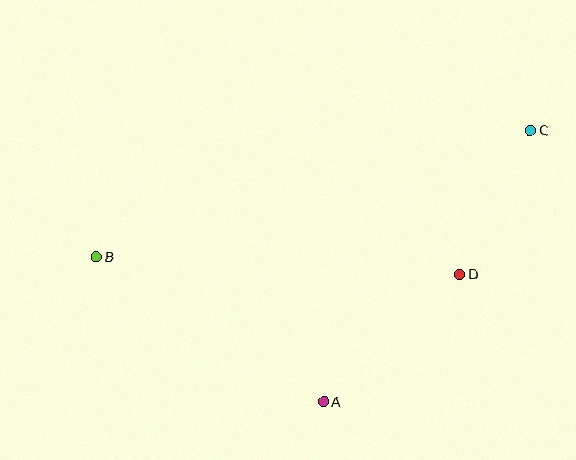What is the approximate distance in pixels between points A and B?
The distance between A and B is approximately 269 pixels.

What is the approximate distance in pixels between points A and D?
The distance between A and D is approximately 187 pixels.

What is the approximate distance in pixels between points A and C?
The distance between A and C is approximately 341 pixels.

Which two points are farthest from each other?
Points B and C are farthest from each other.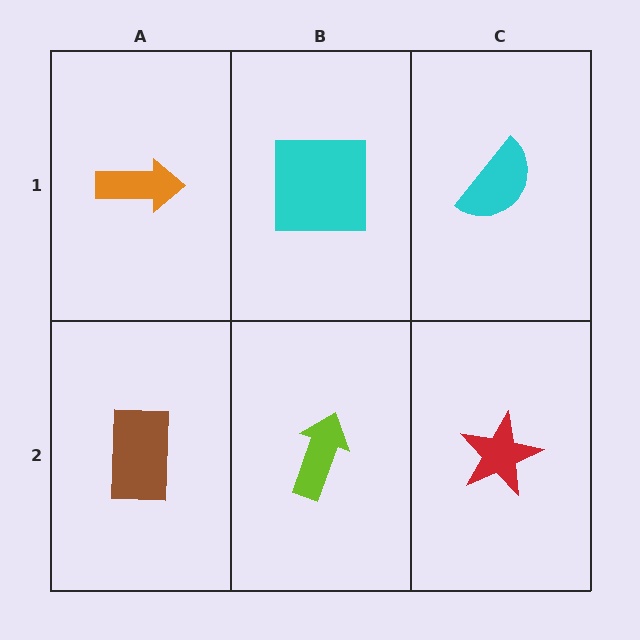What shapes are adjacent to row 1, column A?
A brown rectangle (row 2, column A), a cyan square (row 1, column B).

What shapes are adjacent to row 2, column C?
A cyan semicircle (row 1, column C), a lime arrow (row 2, column B).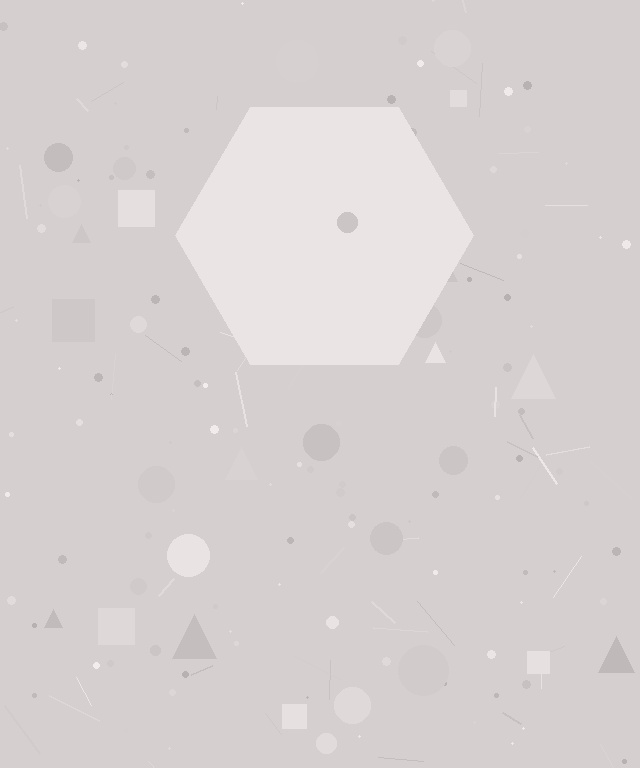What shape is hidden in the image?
A hexagon is hidden in the image.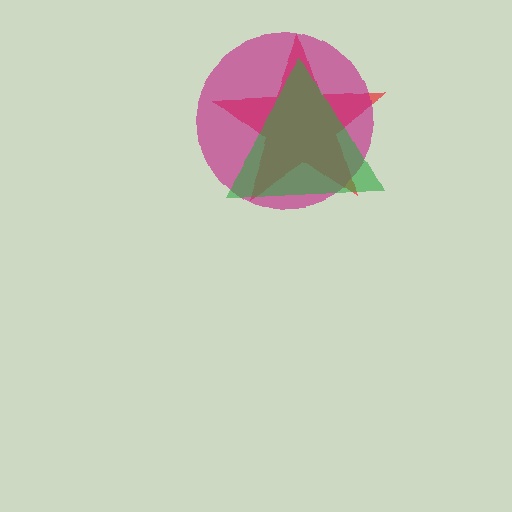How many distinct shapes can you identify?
There are 3 distinct shapes: a red star, a magenta circle, a green triangle.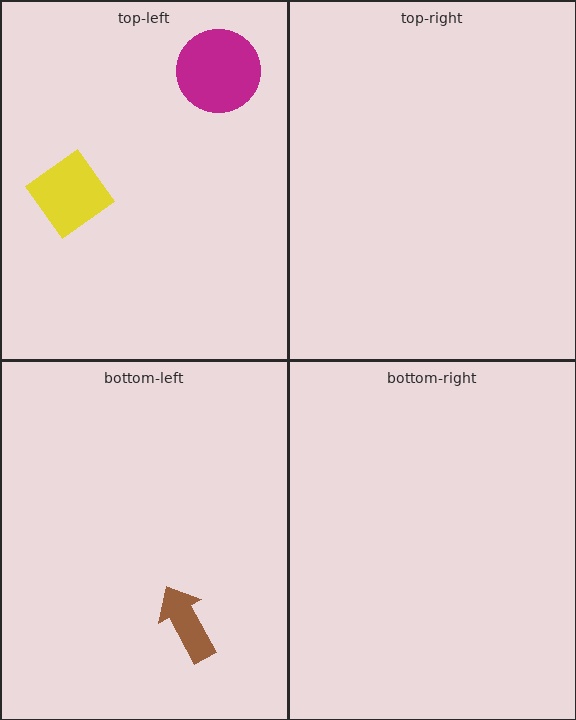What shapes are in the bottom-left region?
The brown arrow.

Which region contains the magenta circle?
The top-left region.